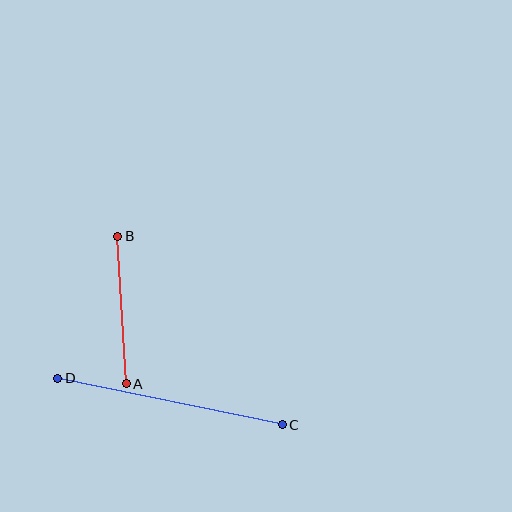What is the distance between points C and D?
The distance is approximately 229 pixels.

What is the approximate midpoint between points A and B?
The midpoint is at approximately (122, 310) pixels.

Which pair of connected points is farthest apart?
Points C and D are farthest apart.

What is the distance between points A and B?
The distance is approximately 148 pixels.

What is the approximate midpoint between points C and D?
The midpoint is at approximately (170, 401) pixels.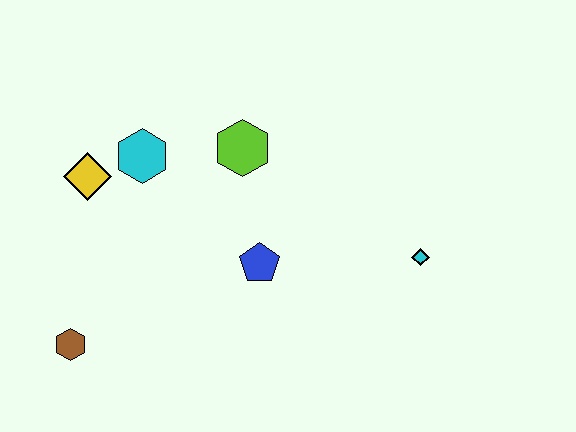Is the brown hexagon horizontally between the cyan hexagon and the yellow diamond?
No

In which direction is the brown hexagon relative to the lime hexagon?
The brown hexagon is below the lime hexagon.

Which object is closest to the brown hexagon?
The yellow diamond is closest to the brown hexagon.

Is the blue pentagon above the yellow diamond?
No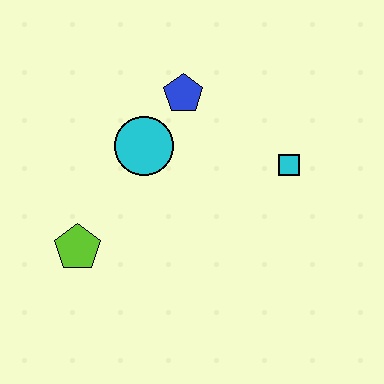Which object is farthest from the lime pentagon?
The cyan square is farthest from the lime pentagon.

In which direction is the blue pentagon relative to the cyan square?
The blue pentagon is to the left of the cyan square.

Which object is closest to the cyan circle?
The blue pentagon is closest to the cyan circle.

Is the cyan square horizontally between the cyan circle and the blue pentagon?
No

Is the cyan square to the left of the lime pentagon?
No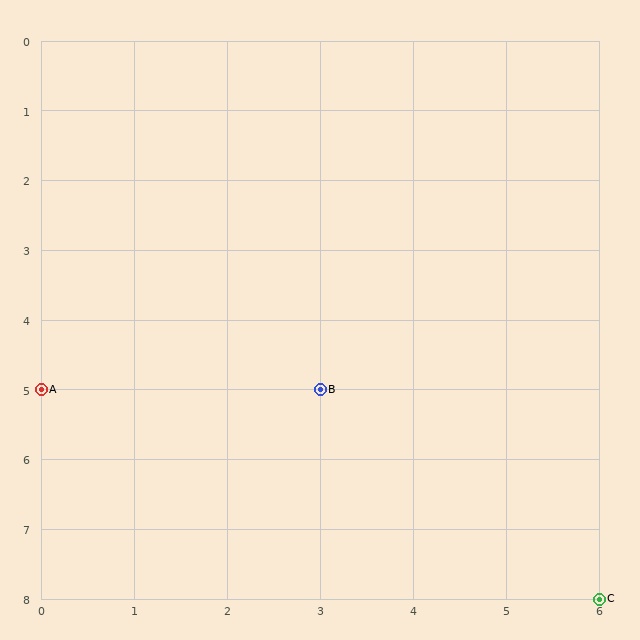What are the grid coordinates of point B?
Point B is at grid coordinates (3, 5).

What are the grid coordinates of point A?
Point A is at grid coordinates (0, 5).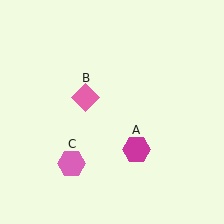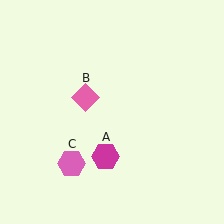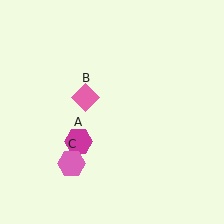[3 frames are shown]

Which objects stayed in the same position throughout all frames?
Pink diamond (object B) and pink hexagon (object C) remained stationary.